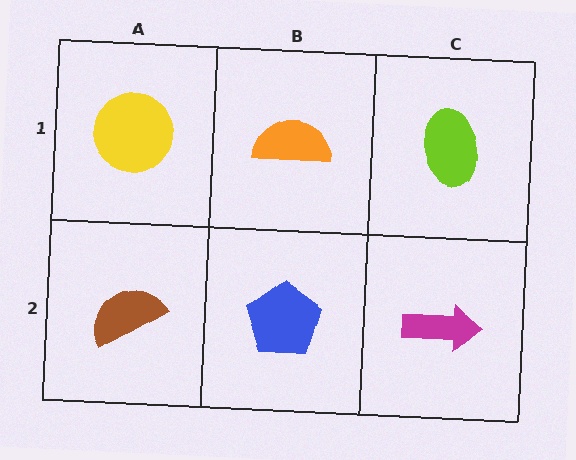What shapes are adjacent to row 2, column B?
An orange semicircle (row 1, column B), a brown semicircle (row 2, column A), a magenta arrow (row 2, column C).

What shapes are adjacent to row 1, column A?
A brown semicircle (row 2, column A), an orange semicircle (row 1, column B).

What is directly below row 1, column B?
A blue pentagon.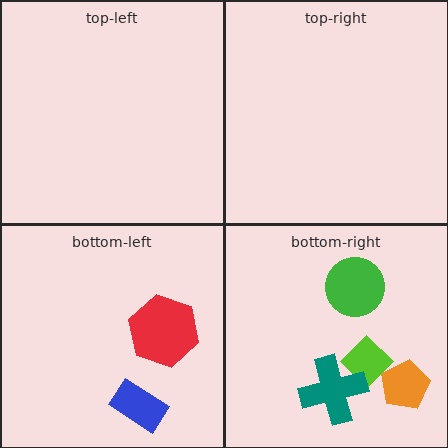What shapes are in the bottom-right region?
The orange pentagon, the green circle, the lime diamond, the teal cross.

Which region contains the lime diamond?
The bottom-right region.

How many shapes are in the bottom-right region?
4.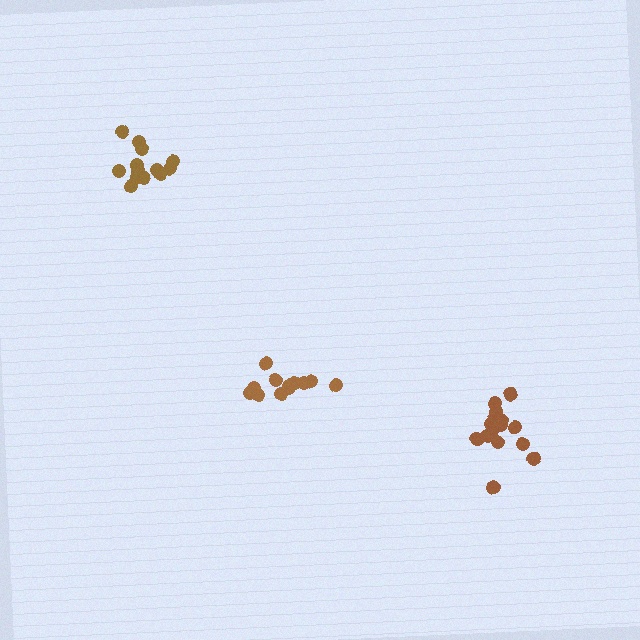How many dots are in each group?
Group 1: 12 dots, Group 2: 13 dots, Group 3: 15 dots (40 total).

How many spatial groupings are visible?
There are 3 spatial groupings.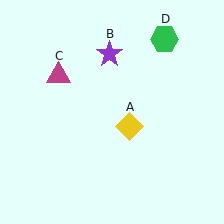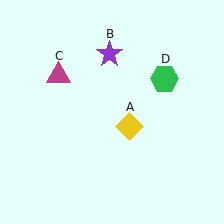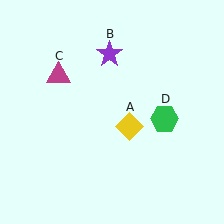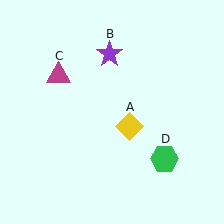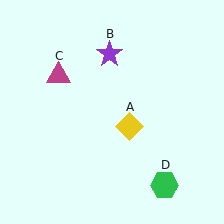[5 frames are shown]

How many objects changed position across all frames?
1 object changed position: green hexagon (object D).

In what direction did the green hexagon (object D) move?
The green hexagon (object D) moved down.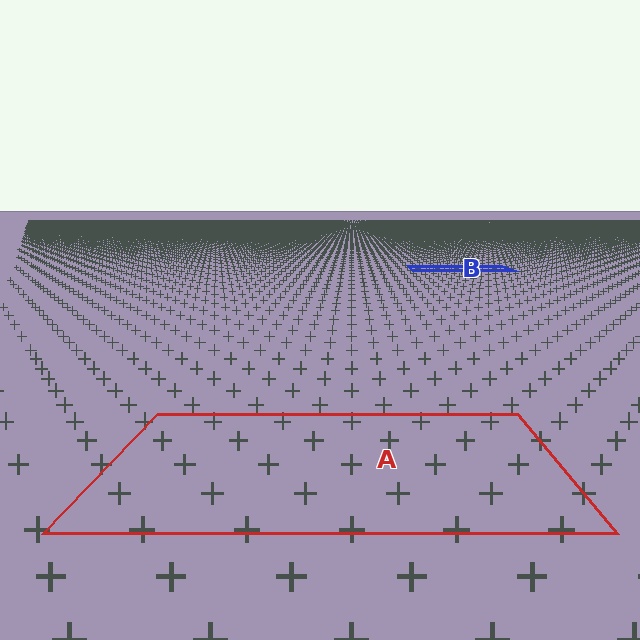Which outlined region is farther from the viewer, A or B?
Region B is farther from the viewer — the texture elements inside it appear smaller and more densely packed.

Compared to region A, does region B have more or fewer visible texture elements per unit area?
Region B has more texture elements per unit area — they are packed more densely because it is farther away.